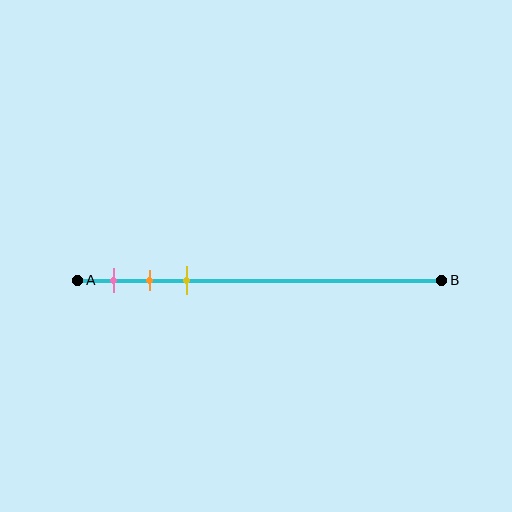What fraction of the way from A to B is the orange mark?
The orange mark is approximately 20% (0.2) of the way from A to B.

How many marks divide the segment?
There are 3 marks dividing the segment.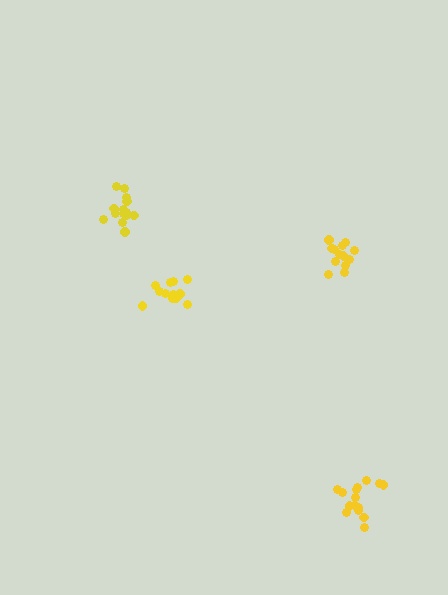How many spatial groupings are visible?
There are 4 spatial groupings.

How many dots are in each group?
Group 1: 14 dots, Group 2: 13 dots, Group 3: 12 dots, Group 4: 15 dots (54 total).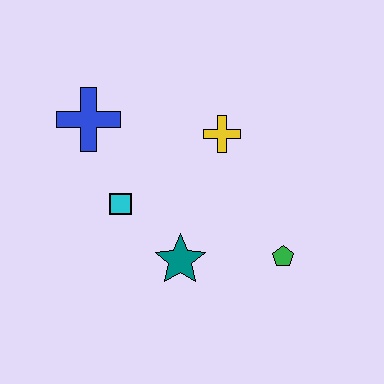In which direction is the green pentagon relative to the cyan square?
The green pentagon is to the right of the cyan square.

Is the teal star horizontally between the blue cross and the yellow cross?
Yes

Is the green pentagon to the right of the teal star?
Yes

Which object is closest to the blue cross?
The cyan square is closest to the blue cross.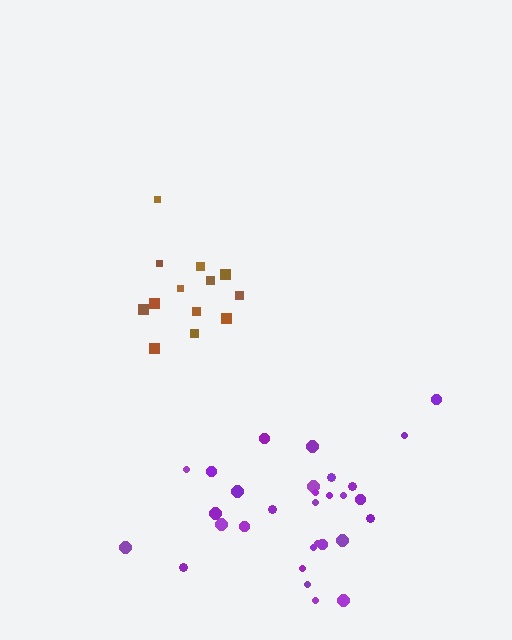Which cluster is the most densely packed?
Purple.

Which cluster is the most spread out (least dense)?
Brown.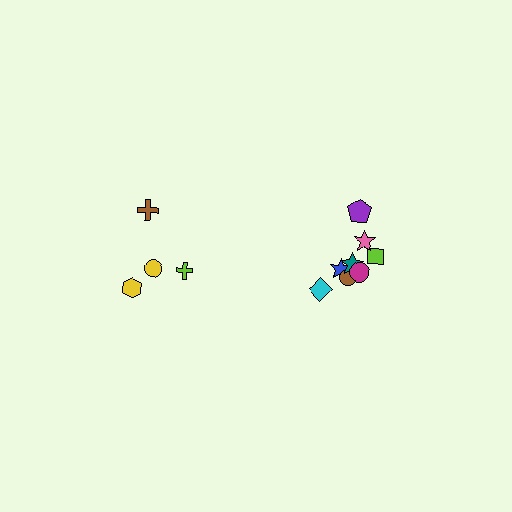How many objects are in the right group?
There are 8 objects.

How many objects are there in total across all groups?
There are 12 objects.